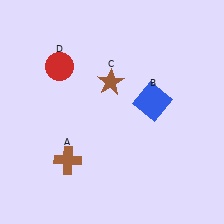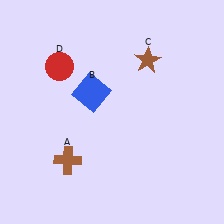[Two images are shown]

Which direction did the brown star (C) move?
The brown star (C) moved right.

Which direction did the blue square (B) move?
The blue square (B) moved left.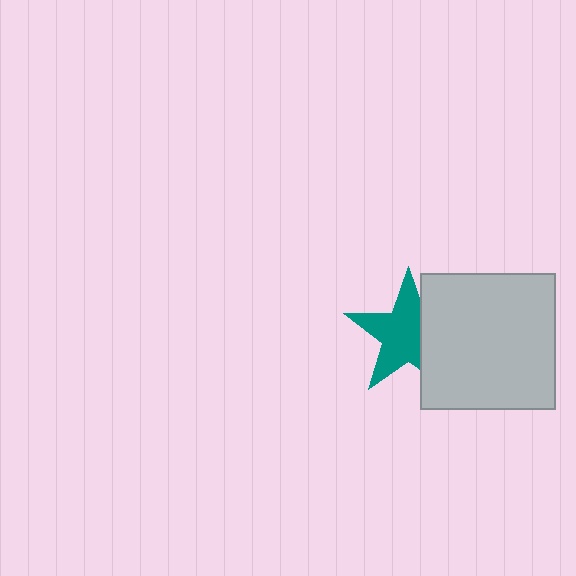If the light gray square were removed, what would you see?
You would see the complete teal star.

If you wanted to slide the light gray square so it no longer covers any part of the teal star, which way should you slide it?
Slide it right — that is the most direct way to separate the two shapes.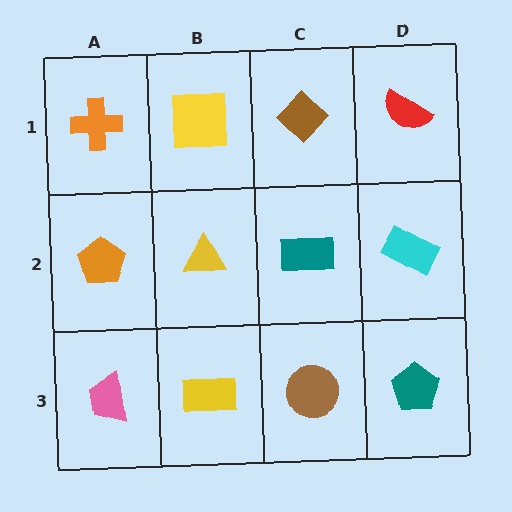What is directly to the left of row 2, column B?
An orange pentagon.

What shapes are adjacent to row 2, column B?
A yellow square (row 1, column B), a yellow rectangle (row 3, column B), an orange pentagon (row 2, column A), a teal rectangle (row 2, column C).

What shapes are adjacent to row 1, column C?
A teal rectangle (row 2, column C), a yellow square (row 1, column B), a red semicircle (row 1, column D).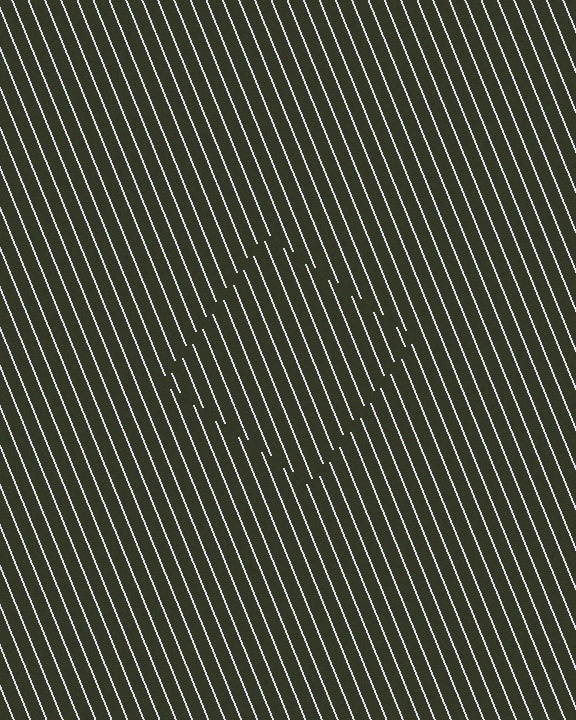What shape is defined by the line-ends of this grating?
An illusory square. The interior of the shape contains the same grating, shifted by half a period — the contour is defined by the phase discontinuity where line-ends from the inner and outer gratings abut.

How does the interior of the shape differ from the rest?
The interior of the shape contains the same grating, shifted by half a period — the contour is defined by the phase discontinuity where line-ends from the inner and outer gratings abut.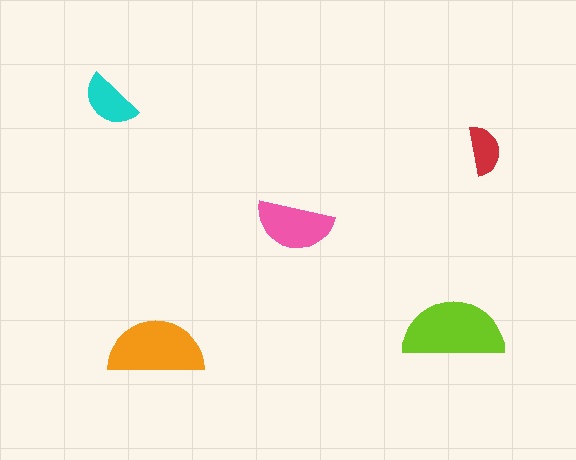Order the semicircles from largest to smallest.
the lime one, the orange one, the pink one, the cyan one, the red one.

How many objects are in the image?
There are 5 objects in the image.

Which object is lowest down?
The orange semicircle is bottommost.